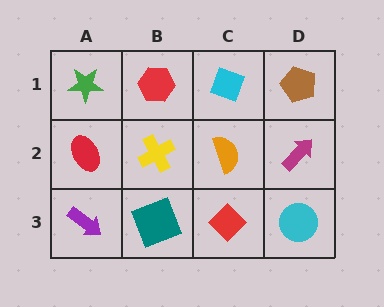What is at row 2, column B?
A yellow cross.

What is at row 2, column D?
A magenta arrow.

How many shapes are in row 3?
4 shapes.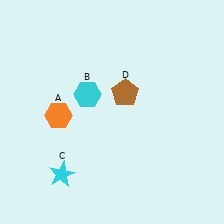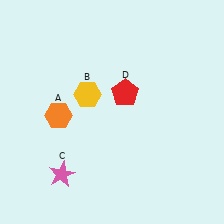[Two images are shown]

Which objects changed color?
B changed from cyan to yellow. C changed from cyan to pink. D changed from brown to red.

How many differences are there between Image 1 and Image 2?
There are 3 differences between the two images.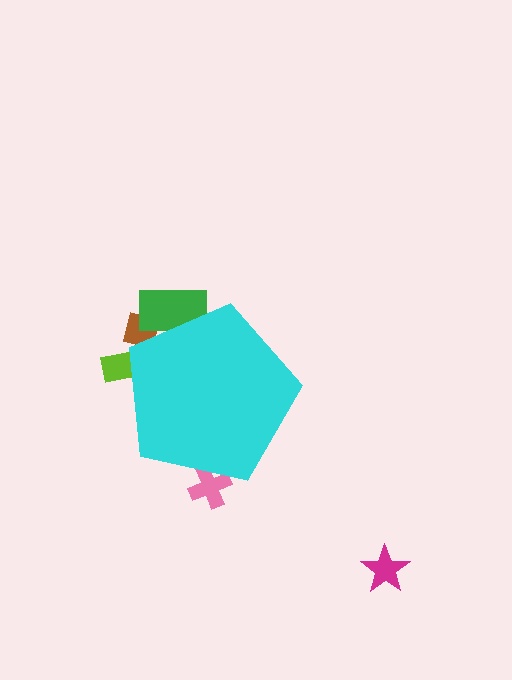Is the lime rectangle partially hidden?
Yes, the lime rectangle is partially hidden behind the cyan pentagon.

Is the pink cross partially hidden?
Yes, the pink cross is partially hidden behind the cyan pentagon.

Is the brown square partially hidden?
Yes, the brown square is partially hidden behind the cyan pentagon.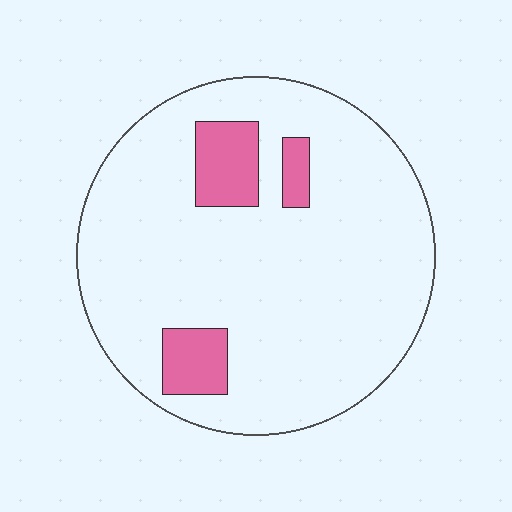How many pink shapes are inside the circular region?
3.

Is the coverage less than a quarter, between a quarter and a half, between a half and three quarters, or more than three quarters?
Less than a quarter.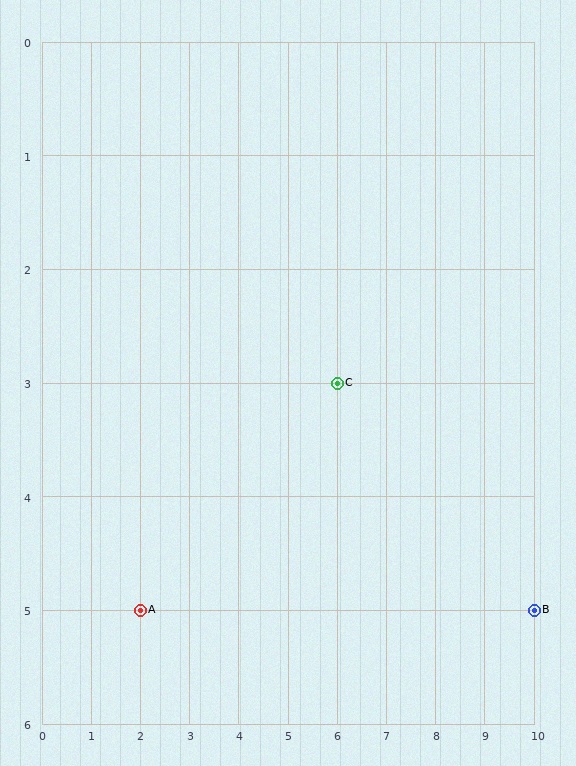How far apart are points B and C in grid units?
Points B and C are 4 columns and 2 rows apart (about 4.5 grid units diagonally).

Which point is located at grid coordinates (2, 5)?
Point A is at (2, 5).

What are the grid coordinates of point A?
Point A is at grid coordinates (2, 5).